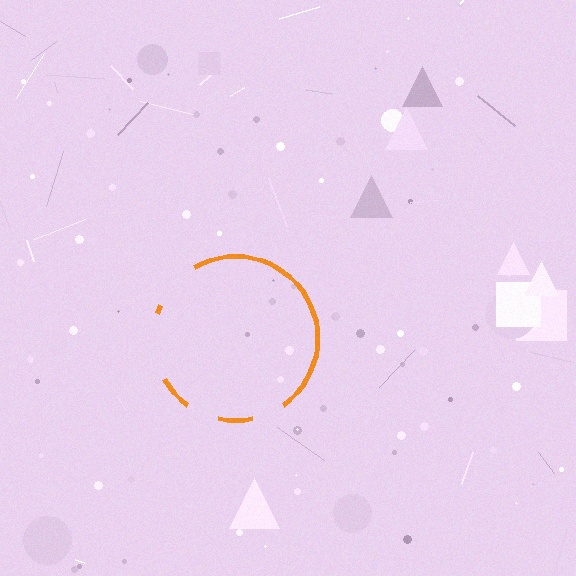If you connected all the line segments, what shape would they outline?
They would outline a circle.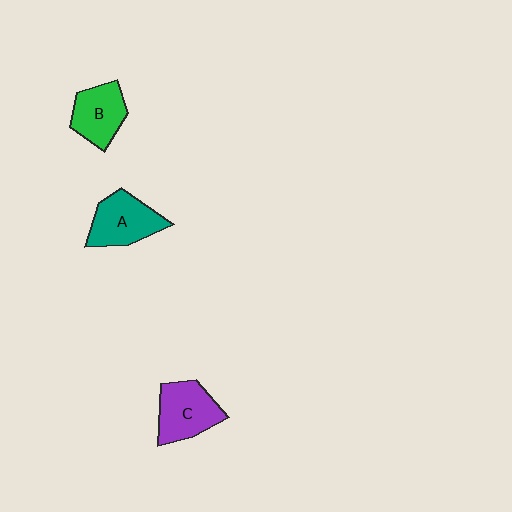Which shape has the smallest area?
Shape B (green).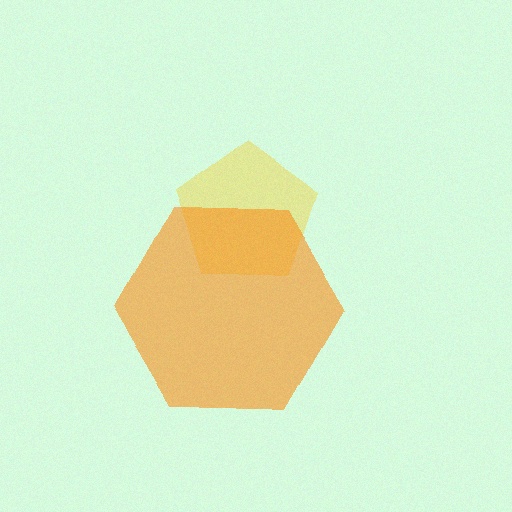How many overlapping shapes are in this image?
There are 2 overlapping shapes in the image.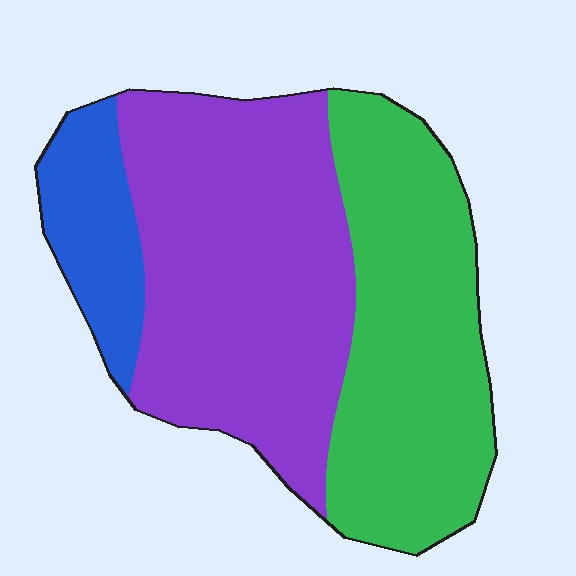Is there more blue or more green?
Green.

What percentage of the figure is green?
Green covers 39% of the figure.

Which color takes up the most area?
Purple, at roughly 50%.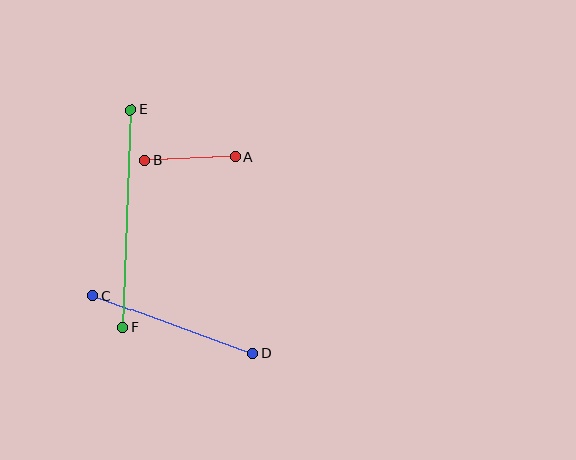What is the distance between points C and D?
The distance is approximately 170 pixels.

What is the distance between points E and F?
The distance is approximately 218 pixels.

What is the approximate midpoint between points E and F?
The midpoint is at approximately (127, 219) pixels.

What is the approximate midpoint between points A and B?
The midpoint is at approximately (190, 159) pixels.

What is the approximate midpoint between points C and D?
The midpoint is at approximately (173, 324) pixels.